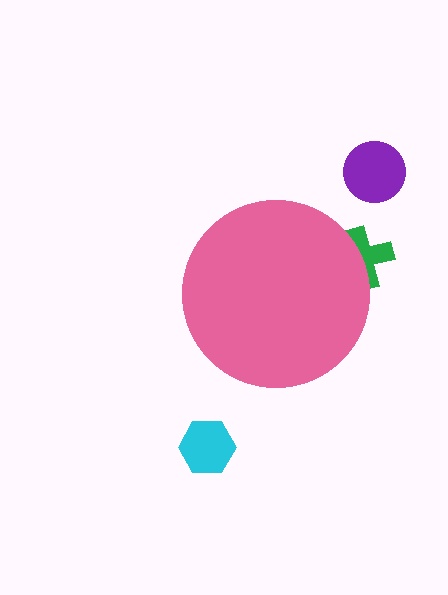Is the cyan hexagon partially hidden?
No, the cyan hexagon is fully visible.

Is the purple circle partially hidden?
No, the purple circle is fully visible.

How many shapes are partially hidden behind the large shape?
1 shape is partially hidden.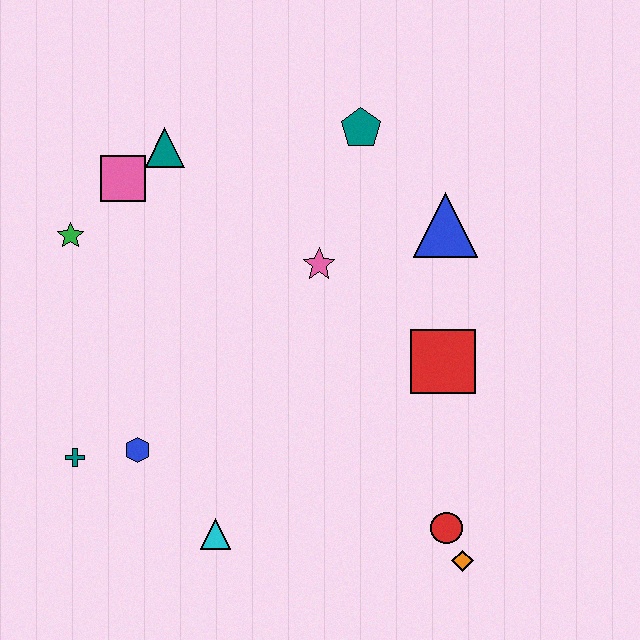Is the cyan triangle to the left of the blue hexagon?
No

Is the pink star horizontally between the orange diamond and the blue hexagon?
Yes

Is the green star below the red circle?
No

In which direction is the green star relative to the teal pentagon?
The green star is to the left of the teal pentagon.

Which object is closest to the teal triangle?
The pink square is closest to the teal triangle.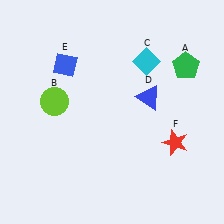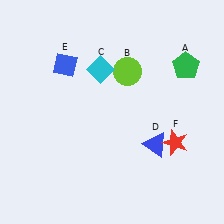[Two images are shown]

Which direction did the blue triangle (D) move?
The blue triangle (D) moved down.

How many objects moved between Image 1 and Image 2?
3 objects moved between the two images.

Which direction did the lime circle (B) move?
The lime circle (B) moved right.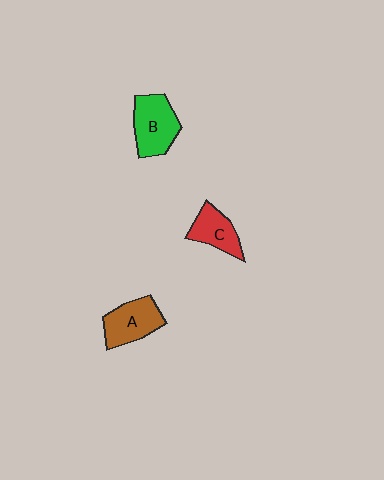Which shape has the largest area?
Shape B (green).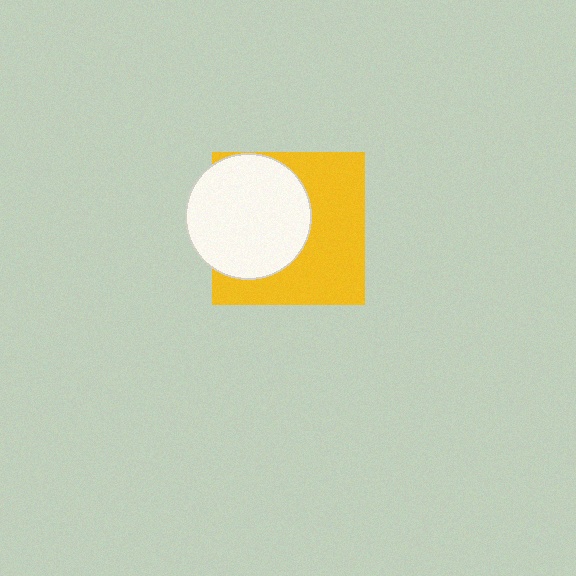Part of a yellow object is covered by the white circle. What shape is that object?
It is a square.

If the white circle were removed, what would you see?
You would see the complete yellow square.